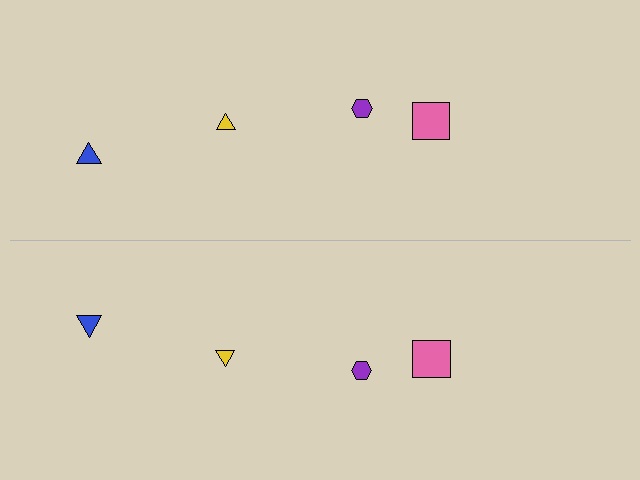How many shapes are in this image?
There are 8 shapes in this image.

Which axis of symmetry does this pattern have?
The pattern has a horizontal axis of symmetry running through the center of the image.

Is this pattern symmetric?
Yes, this pattern has bilateral (reflection) symmetry.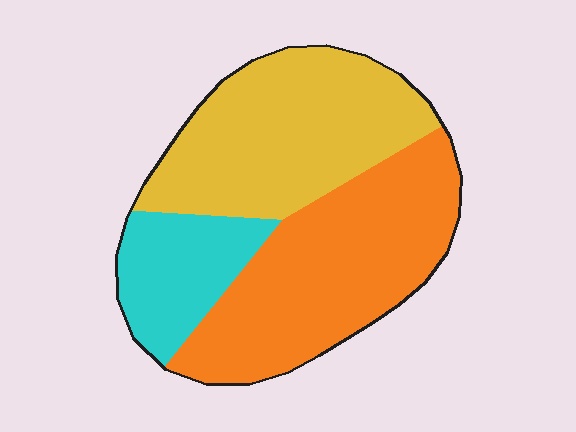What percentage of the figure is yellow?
Yellow covers about 40% of the figure.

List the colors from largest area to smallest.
From largest to smallest: orange, yellow, cyan.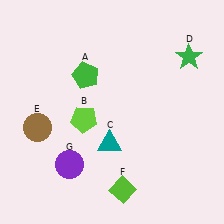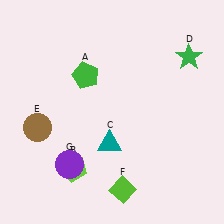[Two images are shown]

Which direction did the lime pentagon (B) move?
The lime pentagon (B) moved down.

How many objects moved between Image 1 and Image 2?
1 object moved between the two images.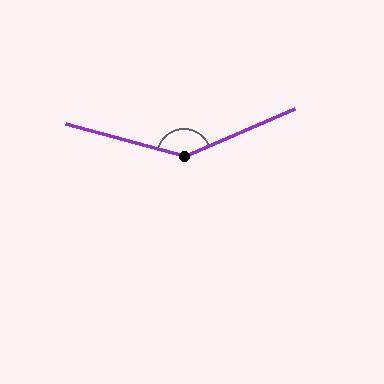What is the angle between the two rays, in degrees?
Approximately 141 degrees.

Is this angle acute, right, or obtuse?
It is obtuse.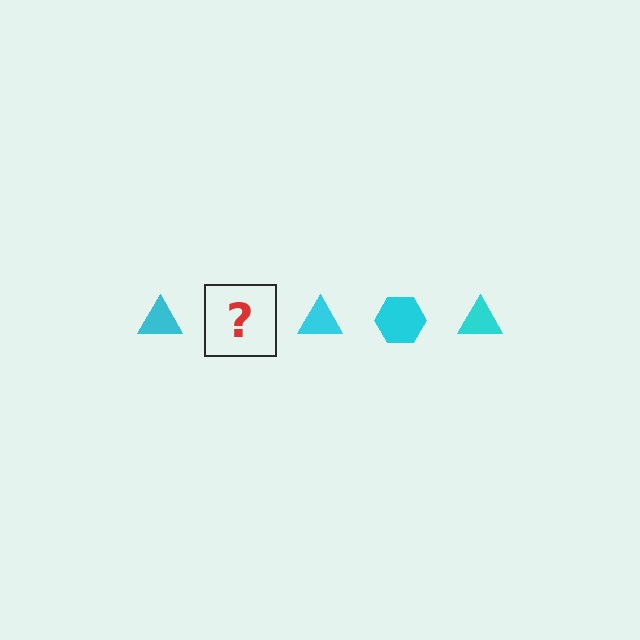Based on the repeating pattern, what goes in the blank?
The blank should be a cyan hexagon.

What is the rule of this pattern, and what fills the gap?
The rule is that the pattern cycles through triangle, hexagon shapes in cyan. The gap should be filled with a cyan hexagon.